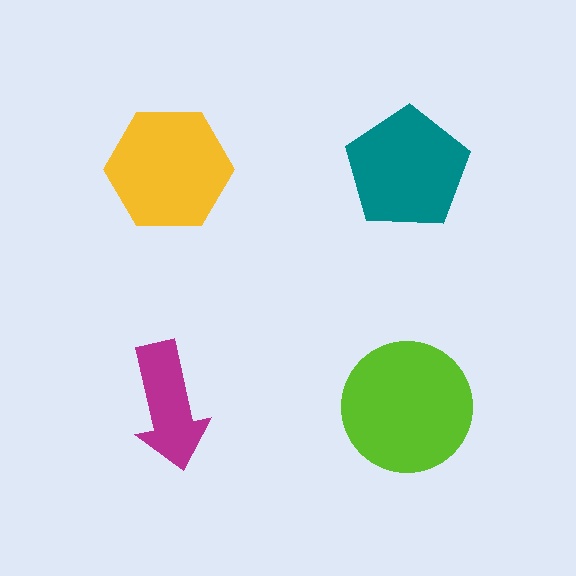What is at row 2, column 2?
A lime circle.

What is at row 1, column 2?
A teal pentagon.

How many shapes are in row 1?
2 shapes.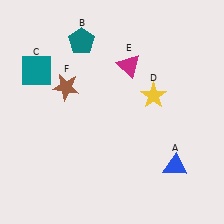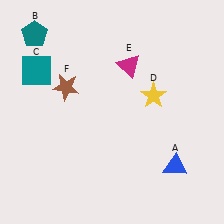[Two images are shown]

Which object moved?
The teal pentagon (B) moved left.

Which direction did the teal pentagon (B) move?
The teal pentagon (B) moved left.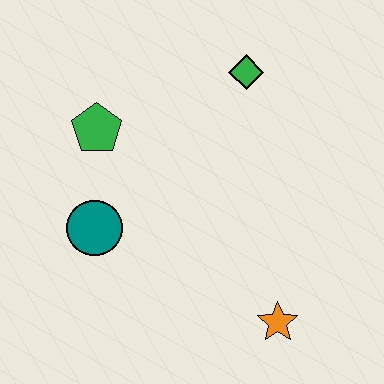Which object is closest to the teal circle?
The green pentagon is closest to the teal circle.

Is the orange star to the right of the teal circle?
Yes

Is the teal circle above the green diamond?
No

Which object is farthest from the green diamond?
The orange star is farthest from the green diamond.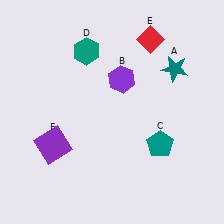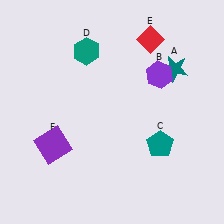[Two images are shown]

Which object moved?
The purple hexagon (B) moved right.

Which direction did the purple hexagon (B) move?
The purple hexagon (B) moved right.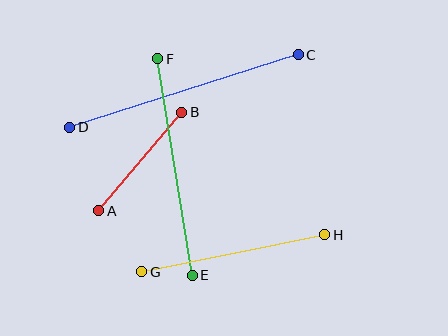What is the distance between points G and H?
The distance is approximately 187 pixels.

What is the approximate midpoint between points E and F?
The midpoint is at approximately (175, 167) pixels.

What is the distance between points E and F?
The distance is approximately 219 pixels.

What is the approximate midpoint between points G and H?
The midpoint is at approximately (233, 253) pixels.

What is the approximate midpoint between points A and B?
The midpoint is at approximately (140, 162) pixels.